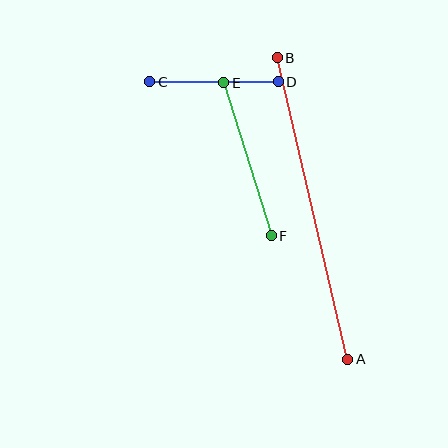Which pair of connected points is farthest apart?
Points A and B are farthest apart.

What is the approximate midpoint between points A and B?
The midpoint is at approximately (313, 209) pixels.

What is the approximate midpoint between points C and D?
The midpoint is at approximately (214, 82) pixels.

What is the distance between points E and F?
The distance is approximately 160 pixels.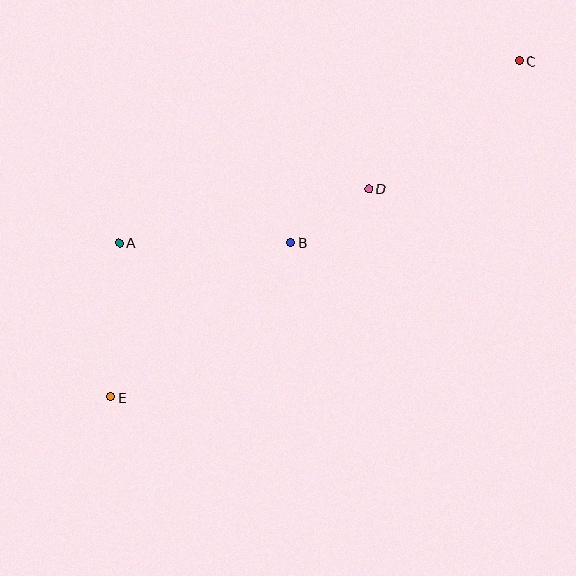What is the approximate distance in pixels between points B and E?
The distance between B and E is approximately 238 pixels.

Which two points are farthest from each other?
Points C and E are farthest from each other.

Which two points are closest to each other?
Points B and D are closest to each other.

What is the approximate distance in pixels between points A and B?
The distance between A and B is approximately 172 pixels.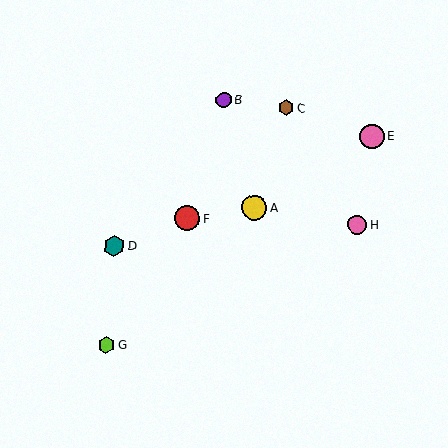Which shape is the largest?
The red circle (labeled F) is the largest.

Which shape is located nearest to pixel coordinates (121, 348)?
The lime hexagon (labeled G) at (106, 345) is nearest to that location.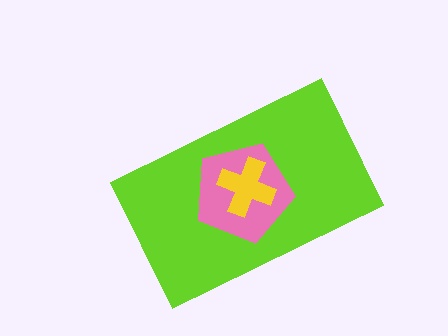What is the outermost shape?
The lime rectangle.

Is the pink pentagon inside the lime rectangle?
Yes.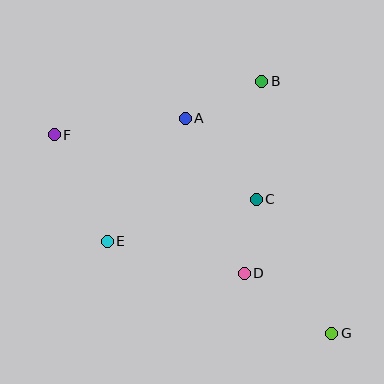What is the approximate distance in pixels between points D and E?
The distance between D and E is approximately 141 pixels.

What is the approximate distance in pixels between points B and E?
The distance between B and E is approximately 222 pixels.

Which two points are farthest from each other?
Points F and G are farthest from each other.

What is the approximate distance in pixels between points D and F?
The distance between D and F is approximately 235 pixels.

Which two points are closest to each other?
Points C and D are closest to each other.